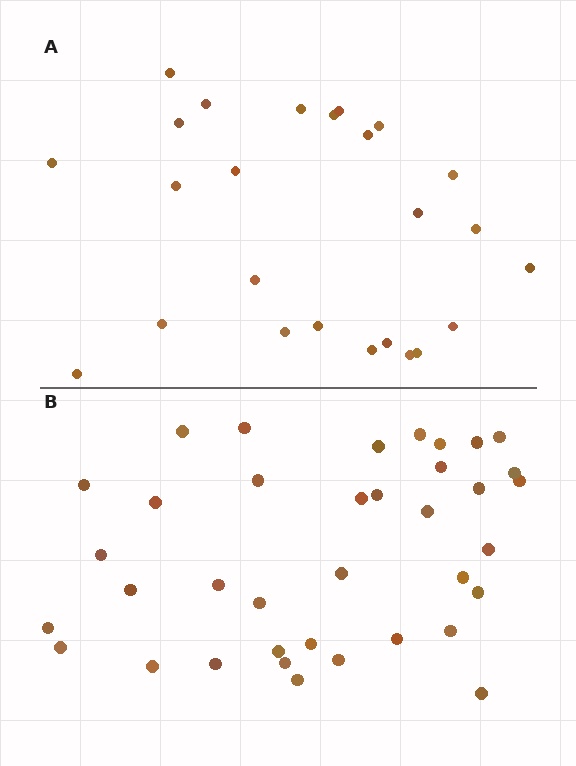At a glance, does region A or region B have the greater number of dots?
Region B (the bottom region) has more dots.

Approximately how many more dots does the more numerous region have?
Region B has roughly 12 or so more dots than region A.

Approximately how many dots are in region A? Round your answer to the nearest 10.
About 20 dots. (The exact count is 25, which rounds to 20.)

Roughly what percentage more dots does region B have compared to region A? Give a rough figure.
About 50% more.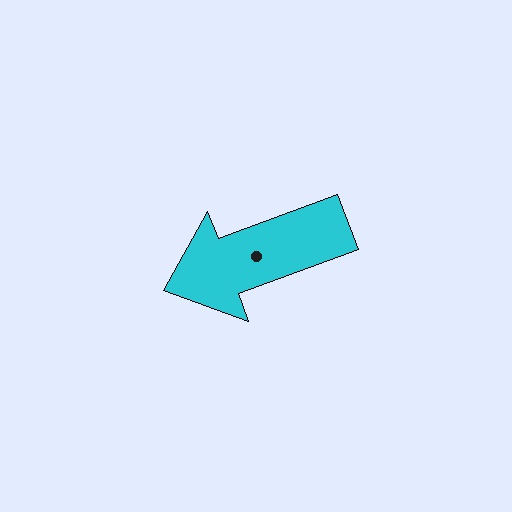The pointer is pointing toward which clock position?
Roughly 8 o'clock.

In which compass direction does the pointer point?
West.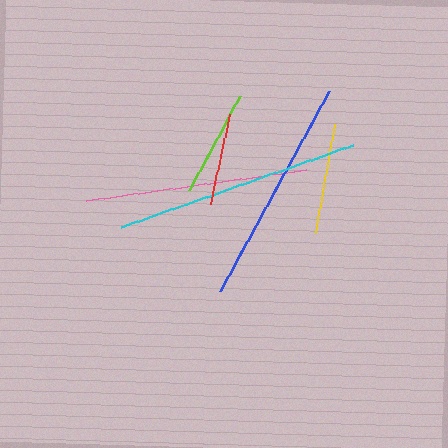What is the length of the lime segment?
The lime segment is approximately 106 pixels long.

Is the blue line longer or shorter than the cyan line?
The cyan line is longer than the blue line.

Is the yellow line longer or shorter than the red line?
The yellow line is longer than the red line.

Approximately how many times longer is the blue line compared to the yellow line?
The blue line is approximately 2.1 times the length of the yellow line.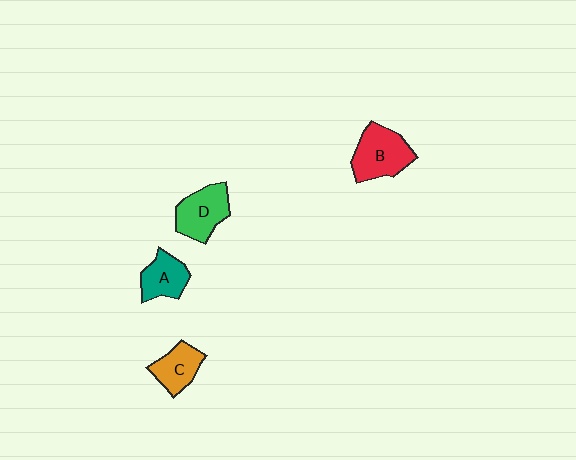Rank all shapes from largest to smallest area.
From largest to smallest: B (red), D (green), C (orange), A (teal).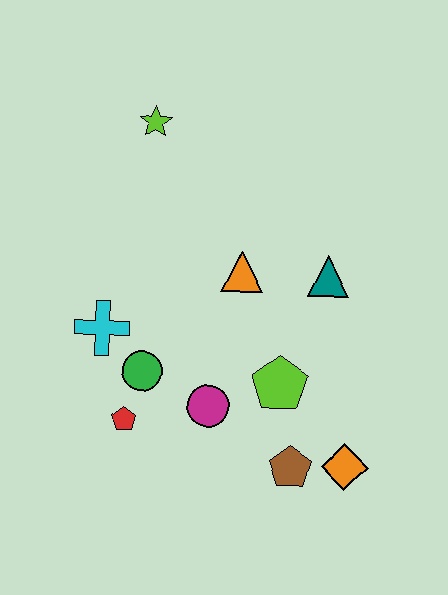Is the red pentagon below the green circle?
Yes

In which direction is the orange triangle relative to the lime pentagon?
The orange triangle is above the lime pentagon.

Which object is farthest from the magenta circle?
The lime star is farthest from the magenta circle.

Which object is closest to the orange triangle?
The teal triangle is closest to the orange triangle.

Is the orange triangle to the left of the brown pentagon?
Yes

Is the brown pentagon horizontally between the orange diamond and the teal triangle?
No